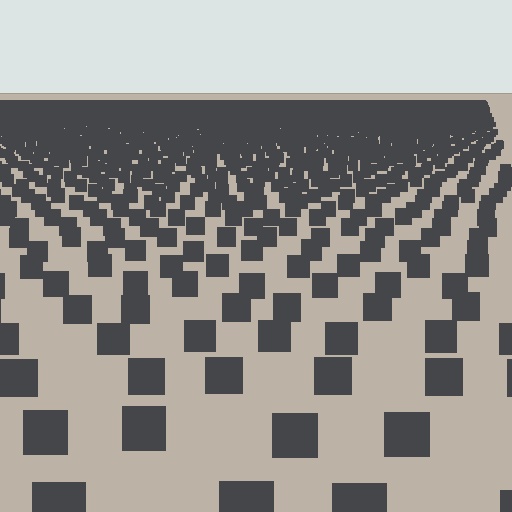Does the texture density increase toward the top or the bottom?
Density increases toward the top.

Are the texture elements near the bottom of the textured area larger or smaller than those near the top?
Larger. Near the bottom, elements are closer to the viewer and appear at a bigger on-screen size.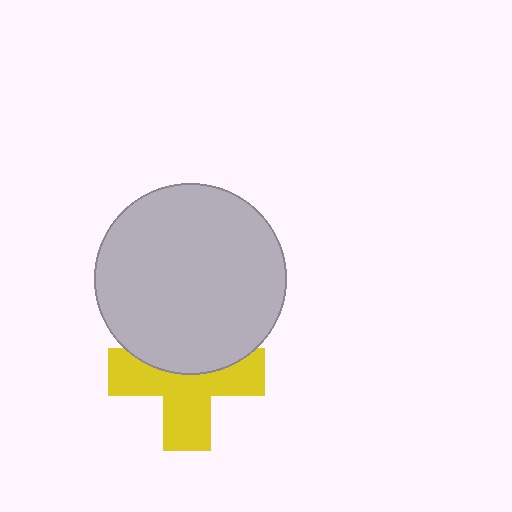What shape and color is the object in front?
The object in front is a light gray circle.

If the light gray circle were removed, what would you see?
You would see the complete yellow cross.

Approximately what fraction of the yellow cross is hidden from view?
Roughly 40% of the yellow cross is hidden behind the light gray circle.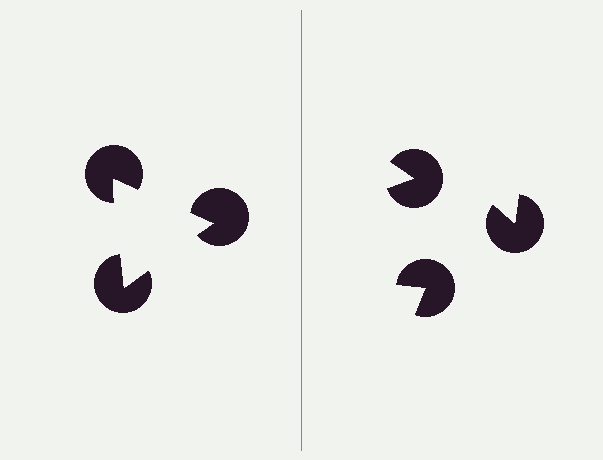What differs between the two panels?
The pac-man discs are positioned identically on both sides; only the wedge orientations differ. On the left they align to a triangle; on the right they are misaligned.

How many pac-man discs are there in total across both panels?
6 — 3 on each side.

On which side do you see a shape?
An illusory triangle appears on the left side. On the right side the wedge cuts are rotated, so no coherent shape forms.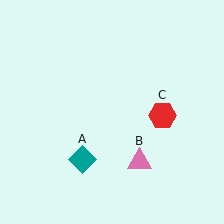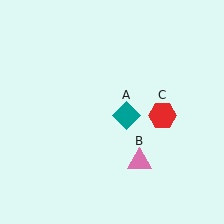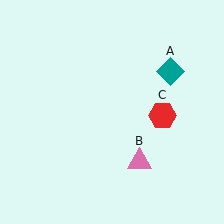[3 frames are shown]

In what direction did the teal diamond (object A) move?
The teal diamond (object A) moved up and to the right.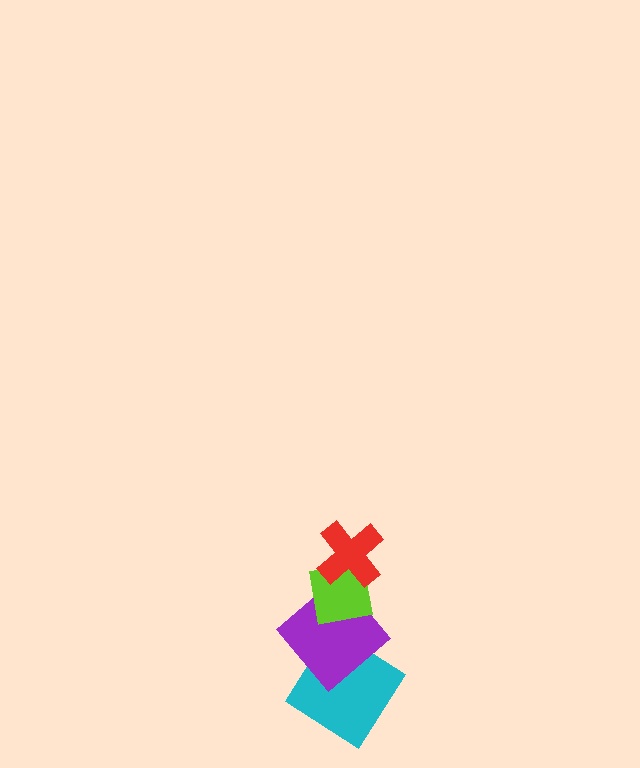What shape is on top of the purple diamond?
The lime square is on top of the purple diamond.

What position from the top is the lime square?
The lime square is 2nd from the top.